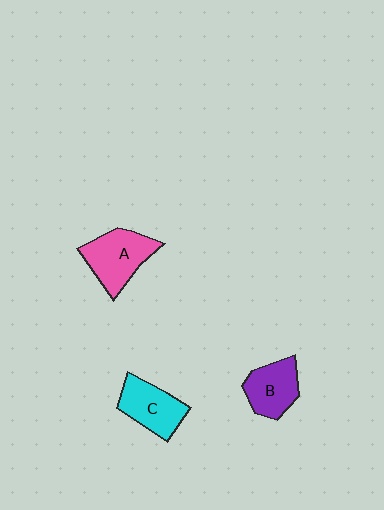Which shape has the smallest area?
Shape B (purple).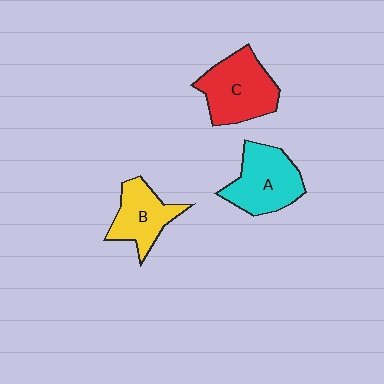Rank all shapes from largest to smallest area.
From largest to smallest: C (red), A (cyan), B (yellow).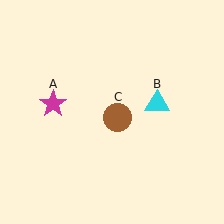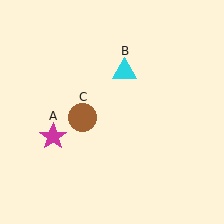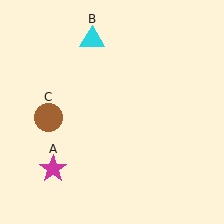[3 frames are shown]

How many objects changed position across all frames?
3 objects changed position: magenta star (object A), cyan triangle (object B), brown circle (object C).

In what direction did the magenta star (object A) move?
The magenta star (object A) moved down.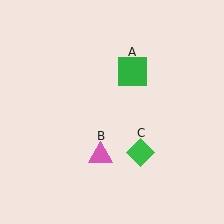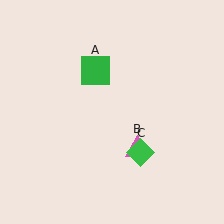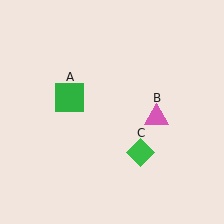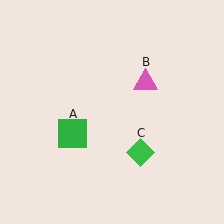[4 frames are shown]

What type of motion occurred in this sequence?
The green square (object A), pink triangle (object B) rotated counterclockwise around the center of the scene.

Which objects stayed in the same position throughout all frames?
Green diamond (object C) remained stationary.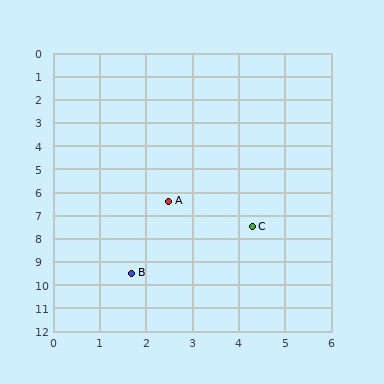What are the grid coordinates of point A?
Point A is at approximately (2.5, 6.4).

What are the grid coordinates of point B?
Point B is at approximately (1.7, 9.5).